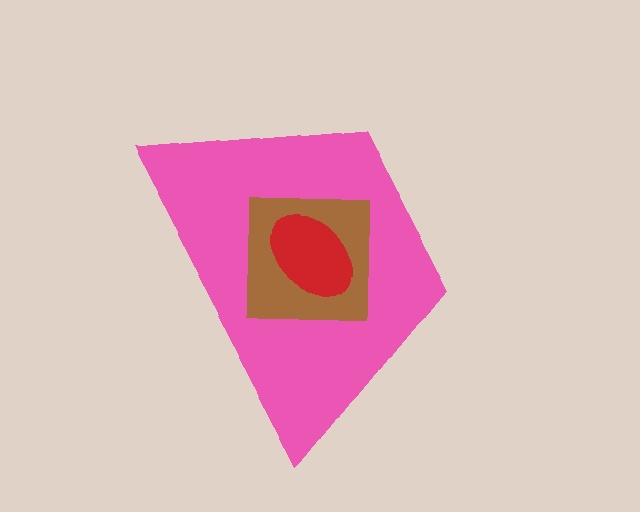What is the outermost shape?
The pink trapezoid.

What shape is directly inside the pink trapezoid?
The brown square.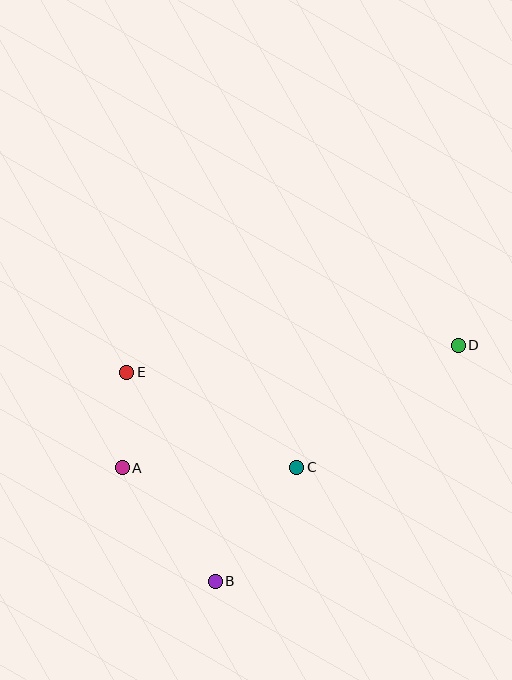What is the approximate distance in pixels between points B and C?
The distance between B and C is approximately 140 pixels.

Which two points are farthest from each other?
Points A and D are farthest from each other.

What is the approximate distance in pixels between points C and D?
The distance between C and D is approximately 203 pixels.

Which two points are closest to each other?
Points A and E are closest to each other.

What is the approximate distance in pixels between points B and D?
The distance between B and D is approximately 339 pixels.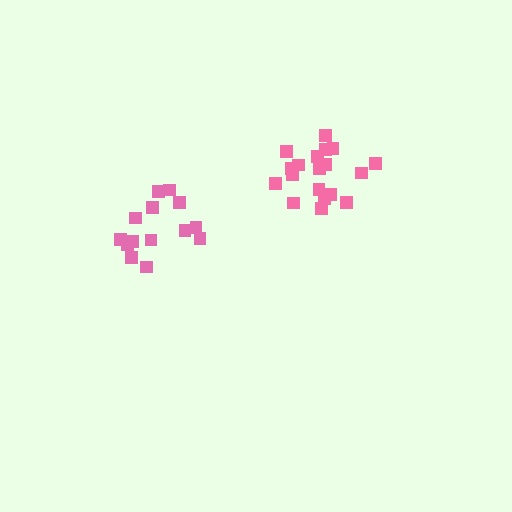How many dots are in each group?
Group 1: 19 dots, Group 2: 14 dots (33 total).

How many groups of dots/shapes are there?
There are 2 groups.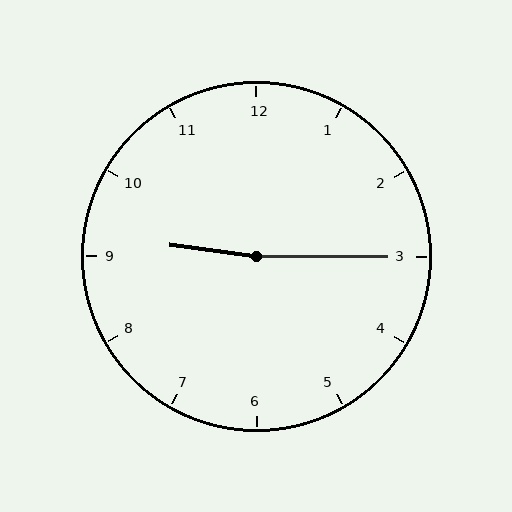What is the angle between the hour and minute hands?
Approximately 172 degrees.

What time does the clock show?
9:15.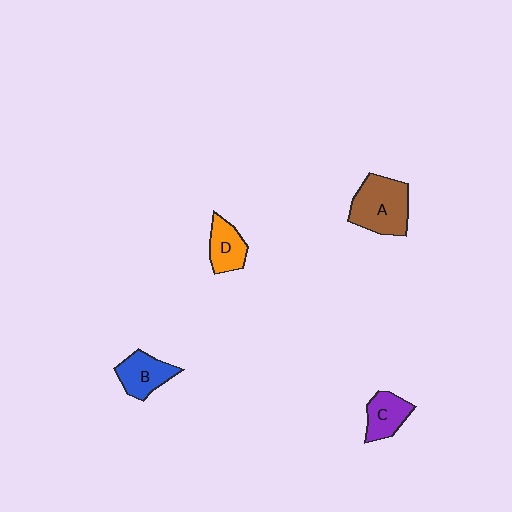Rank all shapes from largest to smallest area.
From largest to smallest: A (brown), B (blue), C (purple), D (orange).